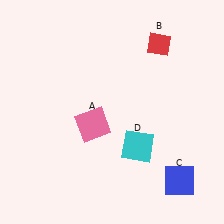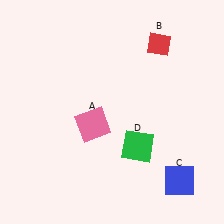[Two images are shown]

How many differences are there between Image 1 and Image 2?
There is 1 difference between the two images.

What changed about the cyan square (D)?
In Image 1, D is cyan. In Image 2, it changed to green.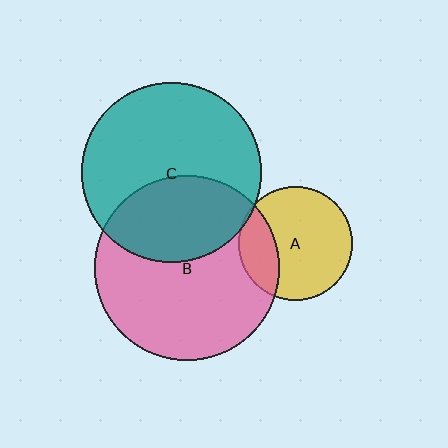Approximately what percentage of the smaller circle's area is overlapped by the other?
Approximately 5%.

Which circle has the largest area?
Circle B (pink).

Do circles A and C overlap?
Yes.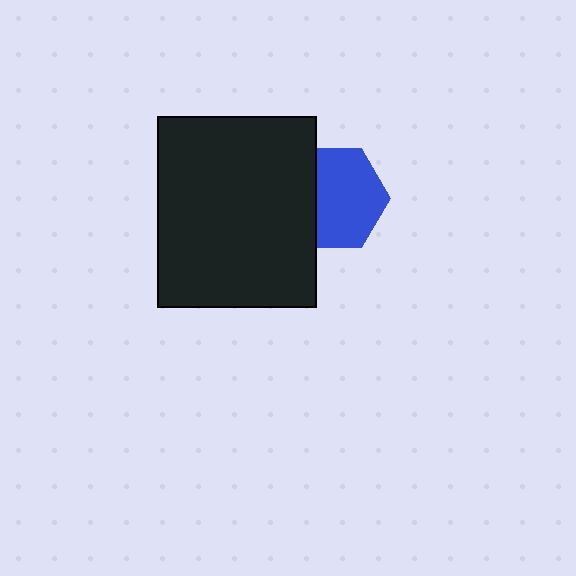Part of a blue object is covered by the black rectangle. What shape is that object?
It is a hexagon.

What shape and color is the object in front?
The object in front is a black rectangle.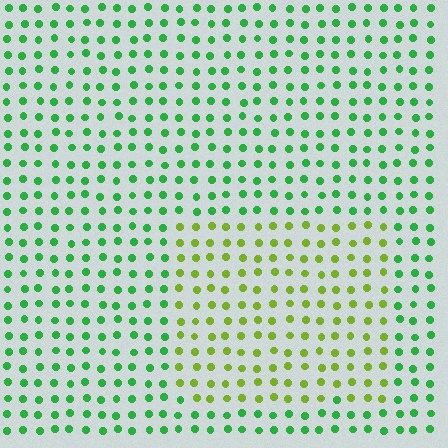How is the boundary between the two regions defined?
The boundary is defined purely by a slight shift in hue (about 45 degrees). Spacing, size, and orientation are identical on both sides.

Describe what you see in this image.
The image is filled with small green elements in a uniform arrangement. A rectangle-shaped region is visible where the elements are tinted to a slightly different hue, forming a subtle color boundary.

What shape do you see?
I see a rectangle.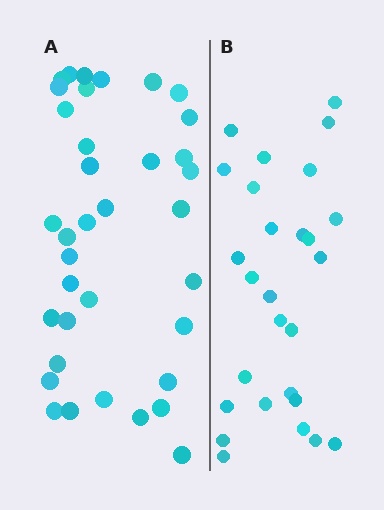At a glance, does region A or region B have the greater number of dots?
Region A (the left region) has more dots.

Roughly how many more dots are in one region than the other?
Region A has roughly 8 or so more dots than region B.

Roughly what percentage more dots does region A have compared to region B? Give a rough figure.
About 35% more.